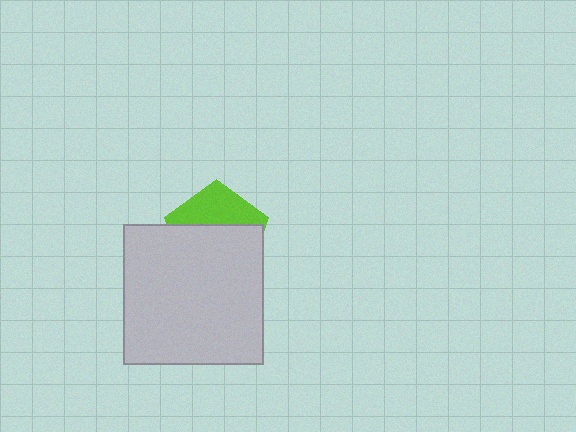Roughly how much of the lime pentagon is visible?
A small part of it is visible (roughly 36%).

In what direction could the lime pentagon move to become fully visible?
The lime pentagon could move up. That would shift it out from behind the light gray square entirely.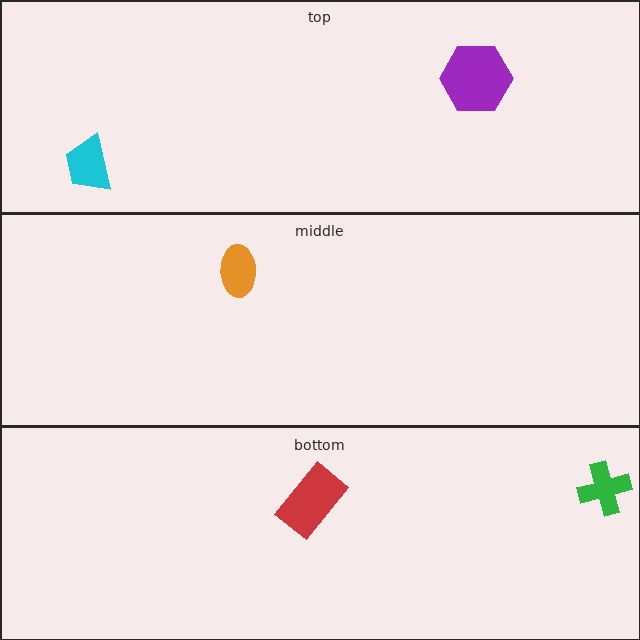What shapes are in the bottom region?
The red rectangle, the green cross.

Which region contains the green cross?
The bottom region.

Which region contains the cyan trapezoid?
The top region.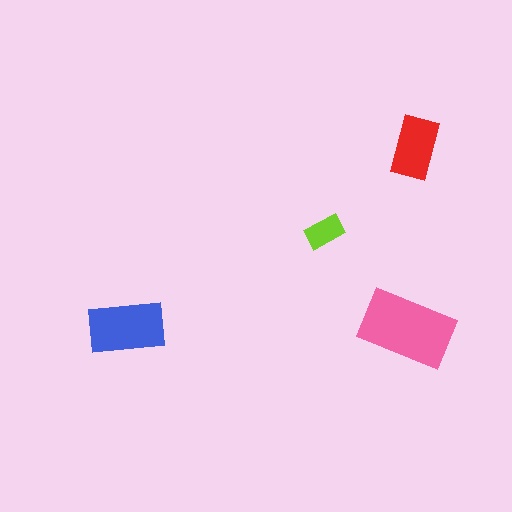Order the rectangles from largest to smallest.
the pink one, the blue one, the red one, the lime one.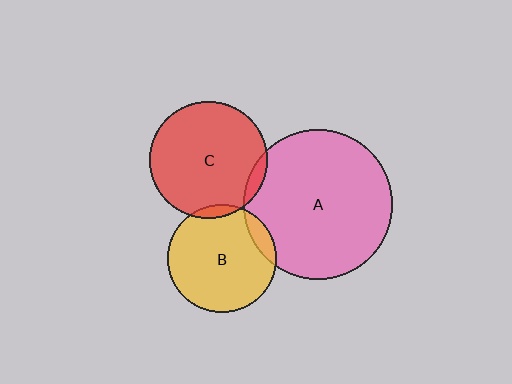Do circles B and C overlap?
Yes.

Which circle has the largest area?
Circle A (pink).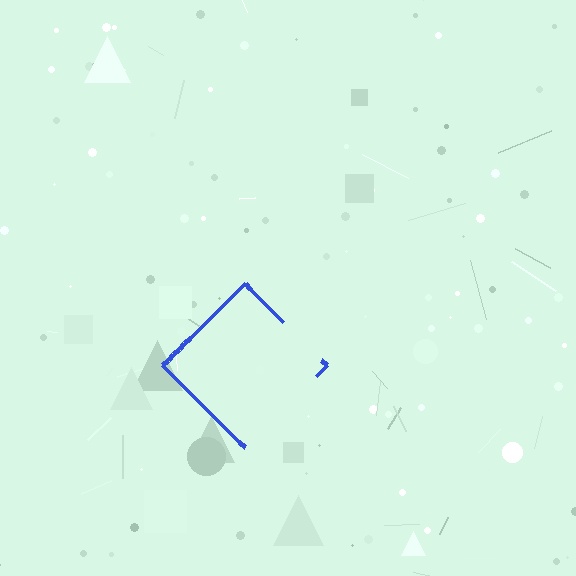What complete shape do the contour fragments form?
The contour fragments form a diamond.